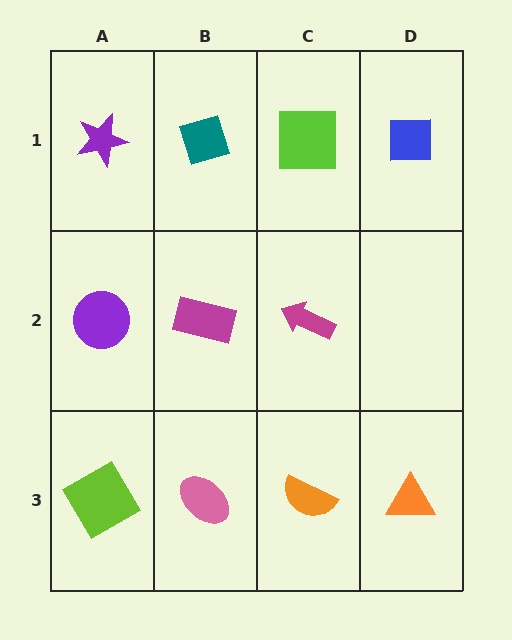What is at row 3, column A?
A lime diamond.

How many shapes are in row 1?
4 shapes.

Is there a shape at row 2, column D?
No, that cell is empty.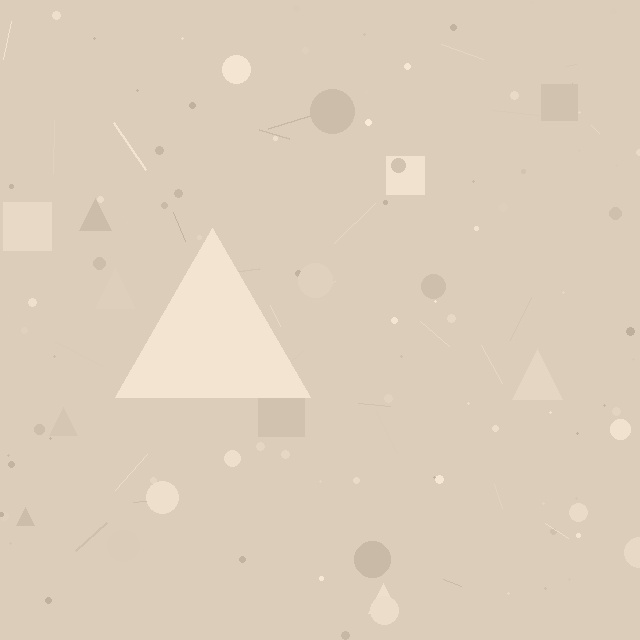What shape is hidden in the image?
A triangle is hidden in the image.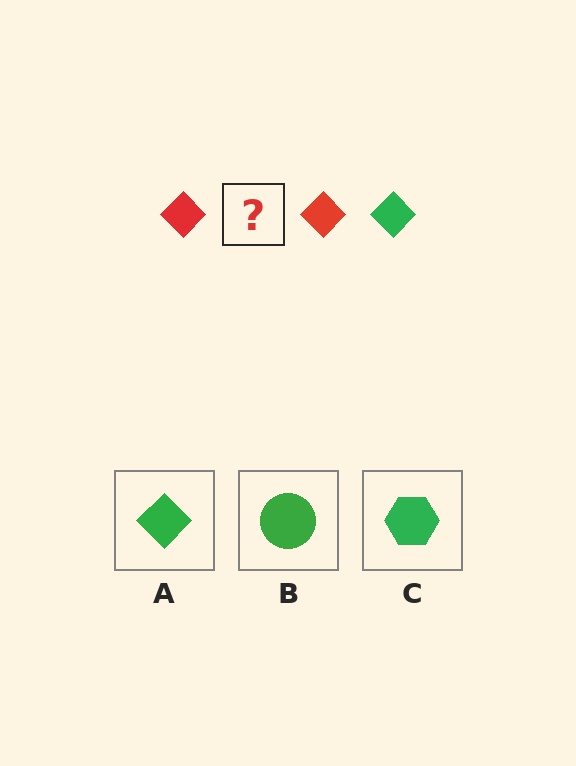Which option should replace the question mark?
Option A.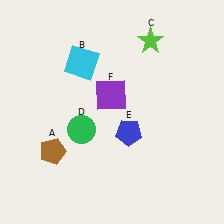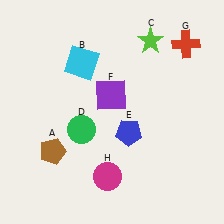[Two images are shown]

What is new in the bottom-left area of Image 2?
A magenta circle (H) was added in the bottom-left area of Image 2.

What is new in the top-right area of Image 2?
A red cross (G) was added in the top-right area of Image 2.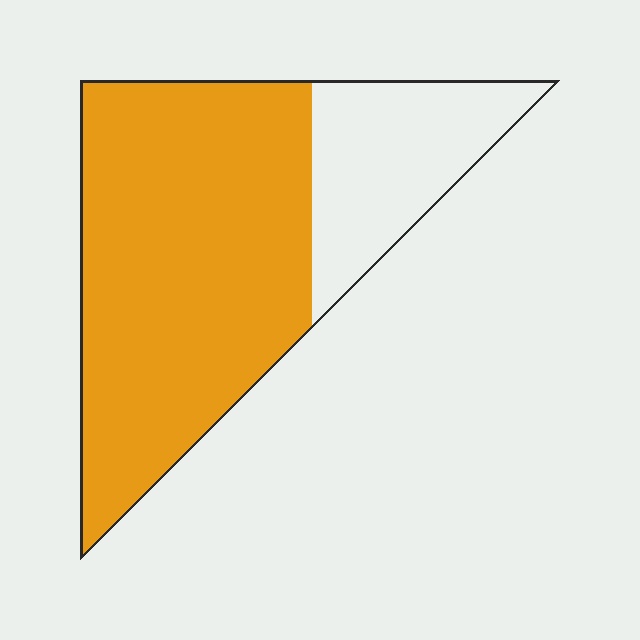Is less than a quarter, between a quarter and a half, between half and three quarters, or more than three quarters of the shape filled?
Between half and three quarters.